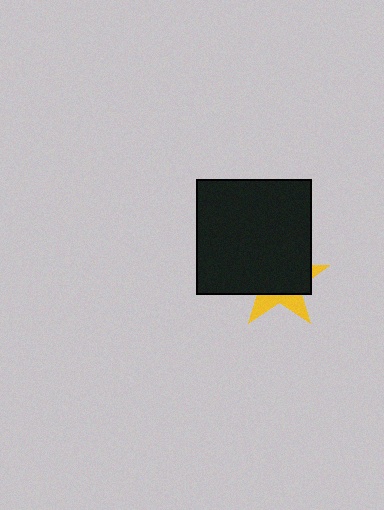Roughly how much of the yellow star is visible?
A small part of it is visible (roughly 31%).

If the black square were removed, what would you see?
You would see the complete yellow star.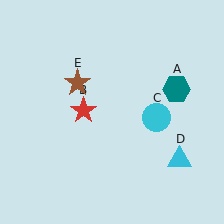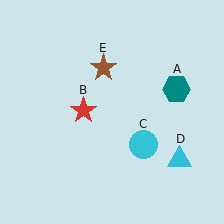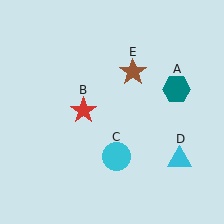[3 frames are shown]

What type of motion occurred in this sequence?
The cyan circle (object C), brown star (object E) rotated clockwise around the center of the scene.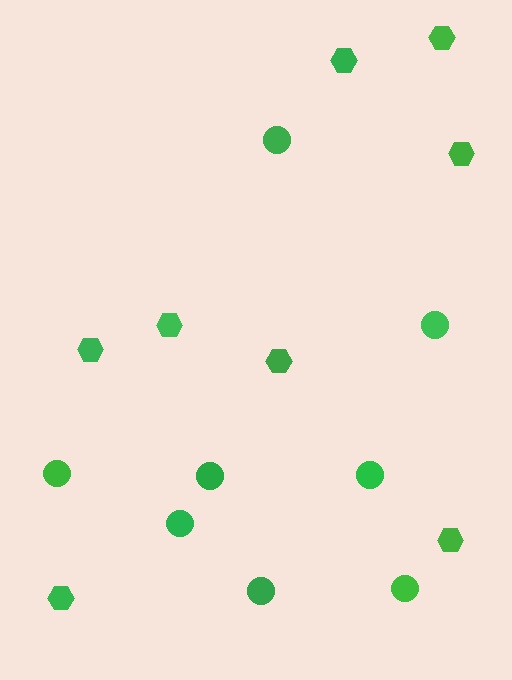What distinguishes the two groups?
There are 2 groups: one group of circles (8) and one group of hexagons (8).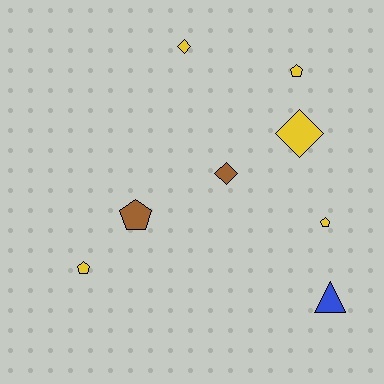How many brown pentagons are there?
There is 1 brown pentagon.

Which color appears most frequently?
Yellow, with 5 objects.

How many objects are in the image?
There are 8 objects.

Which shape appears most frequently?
Pentagon, with 4 objects.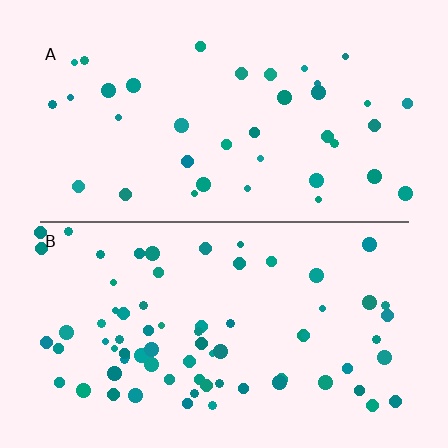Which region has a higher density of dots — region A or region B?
B (the bottom).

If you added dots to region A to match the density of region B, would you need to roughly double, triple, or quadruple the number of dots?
Approximately double.